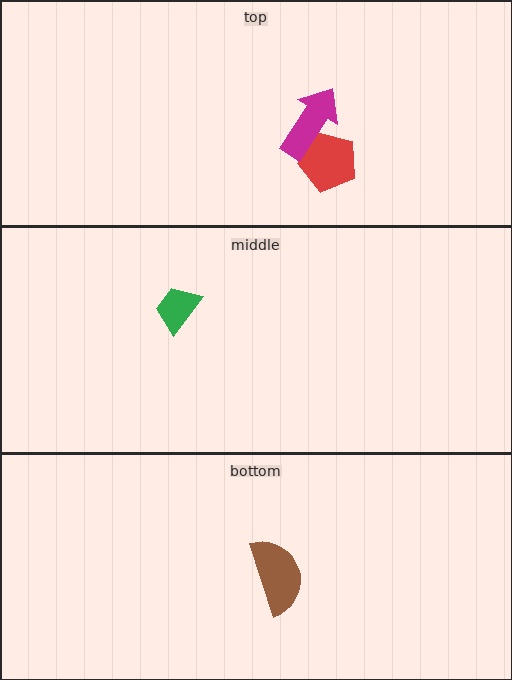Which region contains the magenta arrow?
The top region.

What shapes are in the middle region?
The green trapezoid.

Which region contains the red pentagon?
The top region.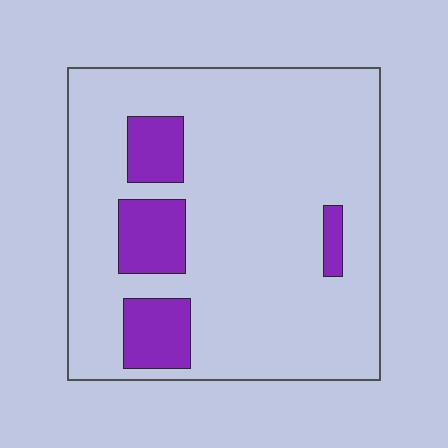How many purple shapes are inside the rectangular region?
4.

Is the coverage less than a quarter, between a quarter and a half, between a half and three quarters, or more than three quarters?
Less than a quarter.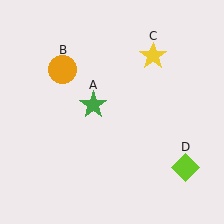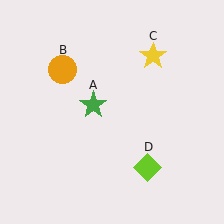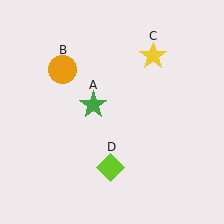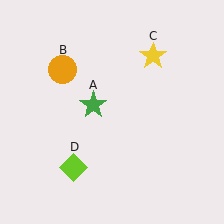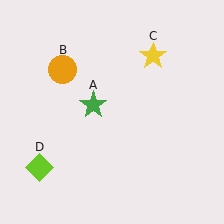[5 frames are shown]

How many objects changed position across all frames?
1 object changed position: lime diamond (object D).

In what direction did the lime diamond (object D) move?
The lime diamond (object D) moved left.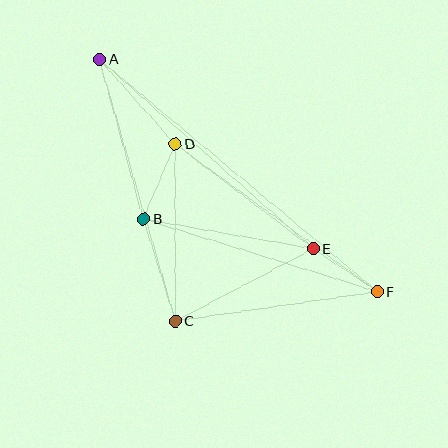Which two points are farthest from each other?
Points A and F are farthest from each other.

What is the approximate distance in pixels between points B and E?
The distance between B and E is approximately 172 pixels.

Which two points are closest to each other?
Points E and F are closest to each other.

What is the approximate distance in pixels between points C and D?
The distance between C and D is approximately 177 pixels.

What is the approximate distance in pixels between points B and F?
The distance between B and F is approximately 245 pixels.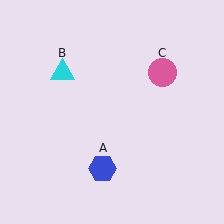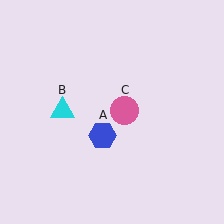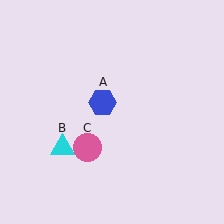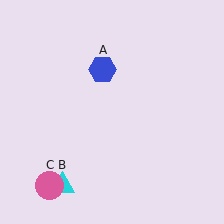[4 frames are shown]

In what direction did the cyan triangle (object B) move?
The cyan triangle (object B) moved down.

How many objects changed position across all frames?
3 objects changed position: blue hexagon (object A), cyan triangle (object B), pink circle (object C).